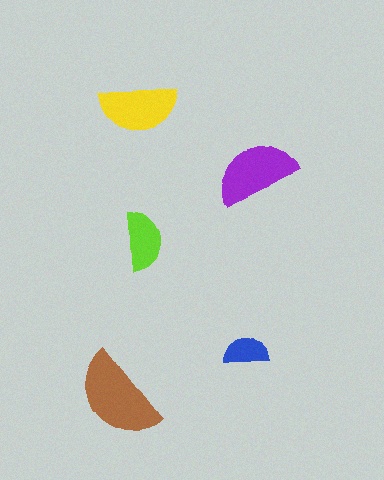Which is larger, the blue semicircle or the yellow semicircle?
The yellow one.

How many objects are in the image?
There are 5 objects in the image.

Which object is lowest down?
The brown semicircle is bottommost.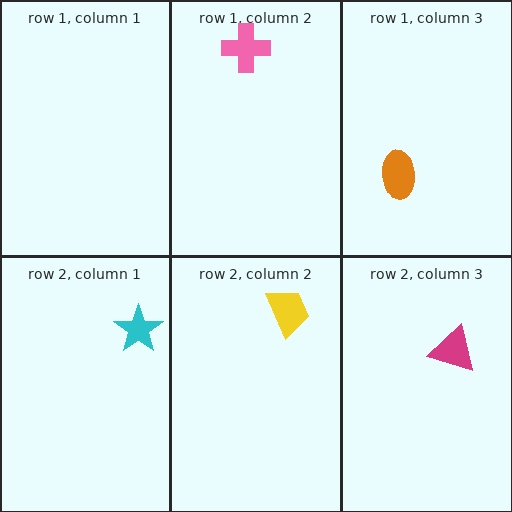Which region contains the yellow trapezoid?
The row 2, column 2 region.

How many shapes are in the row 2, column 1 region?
1.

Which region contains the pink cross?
The row 1, column 2 region.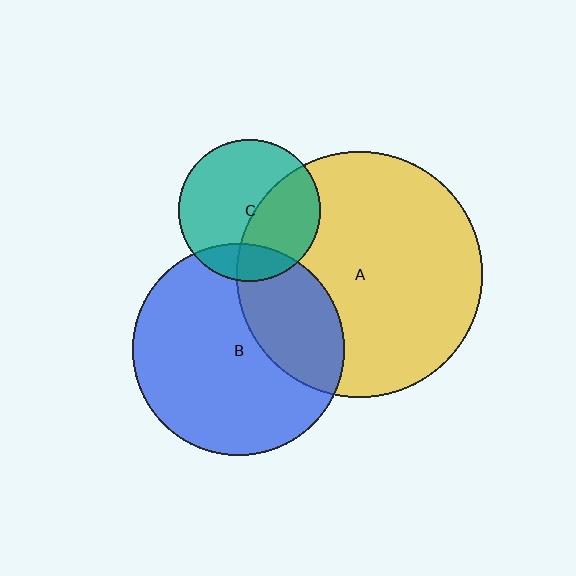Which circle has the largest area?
Circle A (yellow).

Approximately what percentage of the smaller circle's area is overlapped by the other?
Approximately 40%.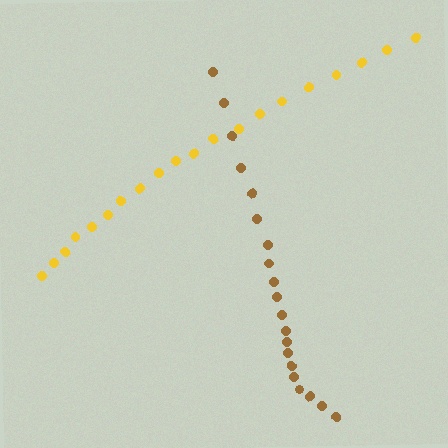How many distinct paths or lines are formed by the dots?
There are 2 distinct paths.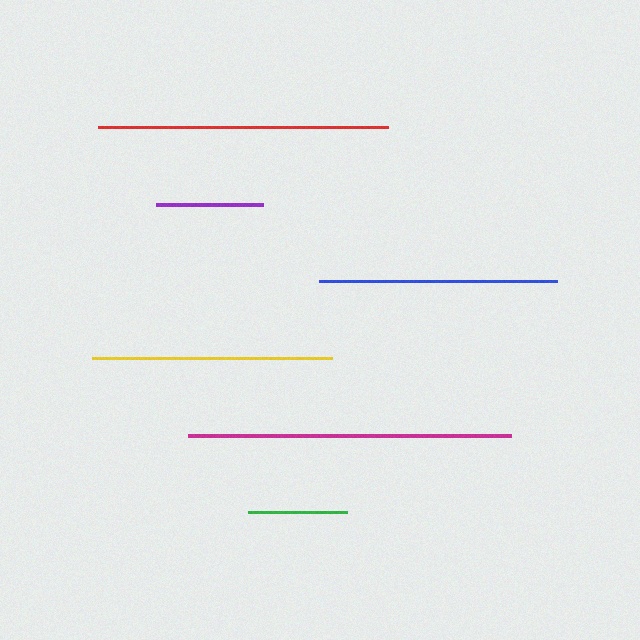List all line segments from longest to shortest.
From longest to shortest: magenta, red, yellow, blue, purple, green.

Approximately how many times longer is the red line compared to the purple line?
The red line is approximately 2.7 times the length of the purple line.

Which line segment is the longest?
The magenta line is the longest at approximately 323 pixels.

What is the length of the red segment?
The red segment is approximately 290 pixels long.